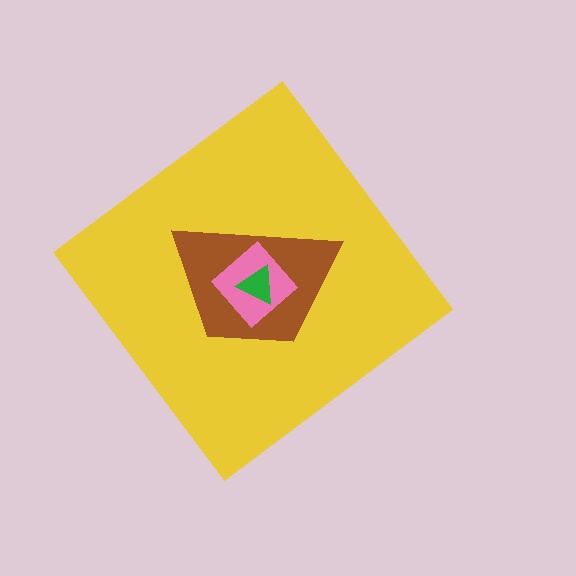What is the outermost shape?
The yellow diamond.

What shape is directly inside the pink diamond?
The green triangle.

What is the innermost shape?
The green triangle.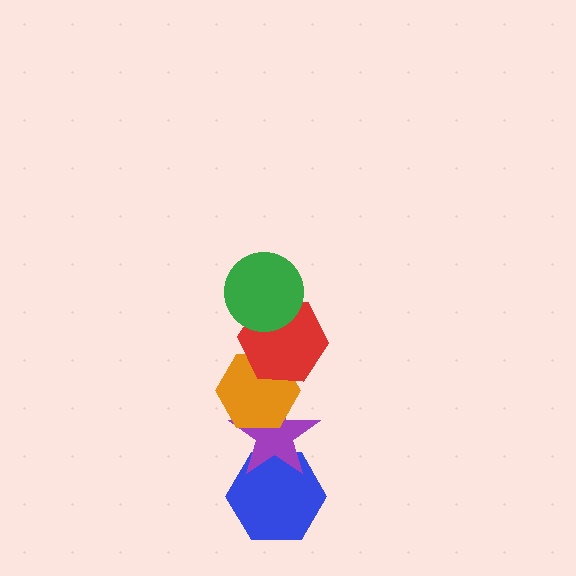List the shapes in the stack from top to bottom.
From top to bottom: the green circle, the red hexagon, the orange hexagon, the purple star, the blue hexagon.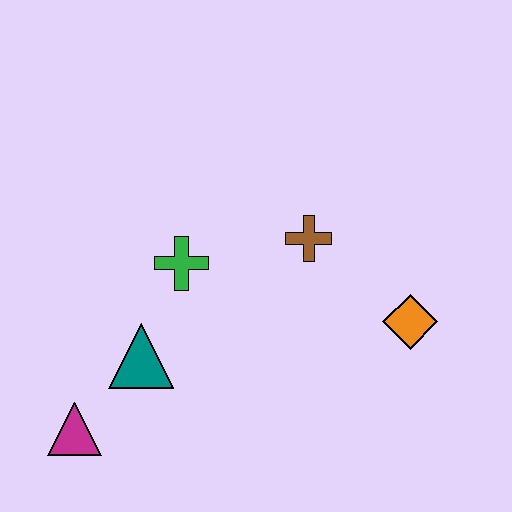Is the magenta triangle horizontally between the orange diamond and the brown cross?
No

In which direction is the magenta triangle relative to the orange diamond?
The magenta triangle is to the left of the orange diamond.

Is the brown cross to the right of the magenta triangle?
Yes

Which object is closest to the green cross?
The teal triangle is closest to the green cross.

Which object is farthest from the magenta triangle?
The orange diamond is farthest from the magenta triangle.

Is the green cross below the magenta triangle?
No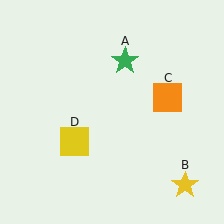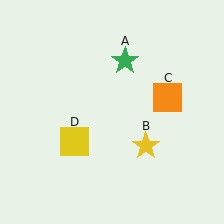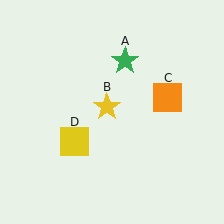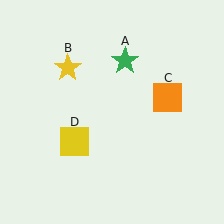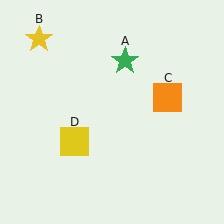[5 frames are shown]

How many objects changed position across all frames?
1 object changed position: yellow star (object B).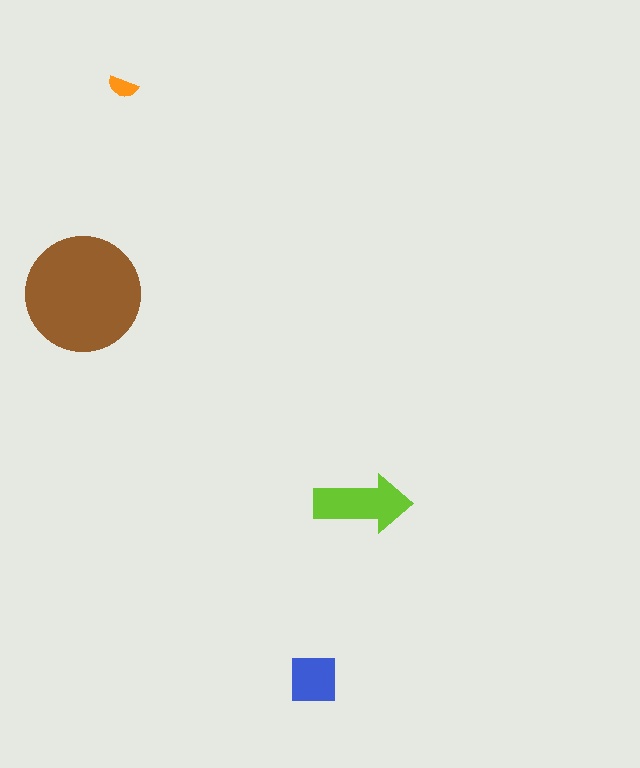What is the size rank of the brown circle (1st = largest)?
1st.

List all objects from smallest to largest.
The orange semicircle, the blue square, the lime arrow, the brown circle.